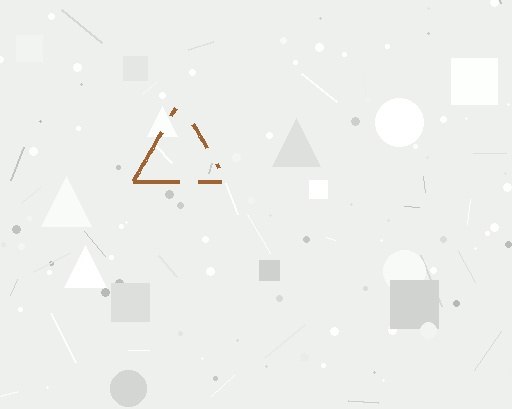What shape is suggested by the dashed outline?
The dashed outline suggests a triangle.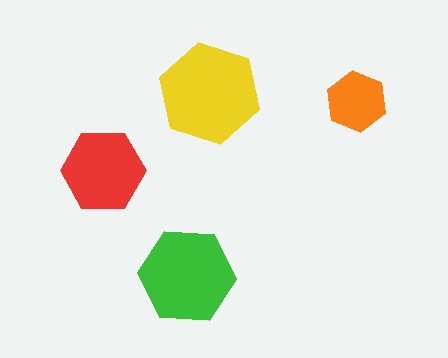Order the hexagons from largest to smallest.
the yellow one, the green one, the red one, the orange one.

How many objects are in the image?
There are 4 objects in the image.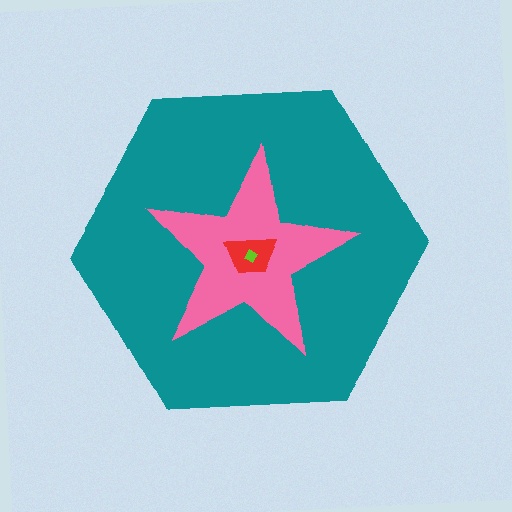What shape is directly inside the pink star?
The red trapezoid.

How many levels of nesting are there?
4.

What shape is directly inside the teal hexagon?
The pink star.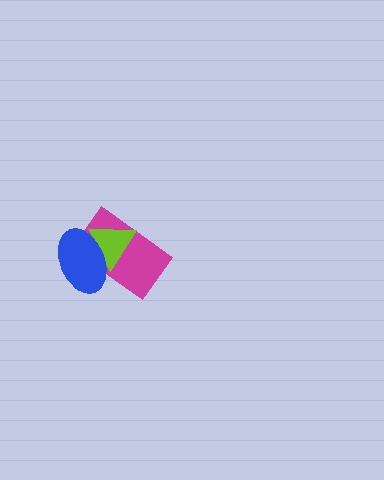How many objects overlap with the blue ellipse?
2 objects overlap with the blue ellipse.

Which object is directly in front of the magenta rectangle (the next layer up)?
The lime triangle is directly in front of the magenta rectangle.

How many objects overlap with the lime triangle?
2 objects overlap with the lime triangle.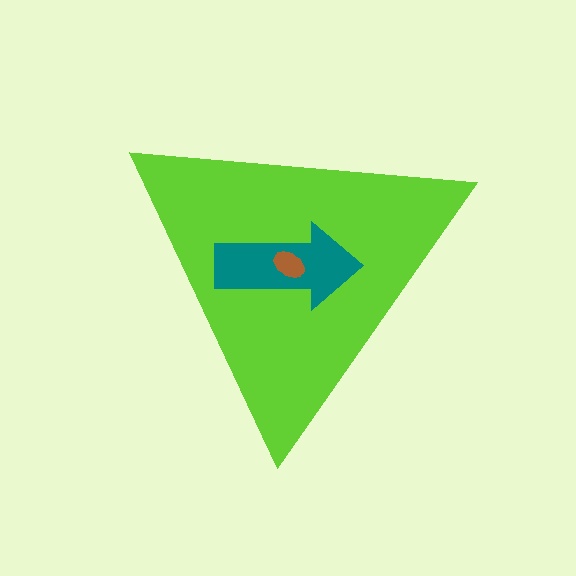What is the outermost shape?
The lime triangle.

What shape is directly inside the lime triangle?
The teal arrow.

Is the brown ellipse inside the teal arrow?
Yes.